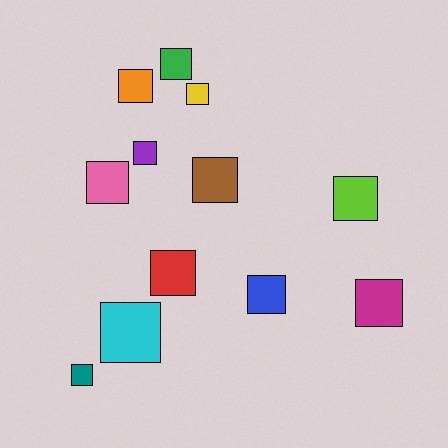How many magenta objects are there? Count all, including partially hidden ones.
There is 1 magenta object.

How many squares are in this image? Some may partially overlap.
There are 12 squares.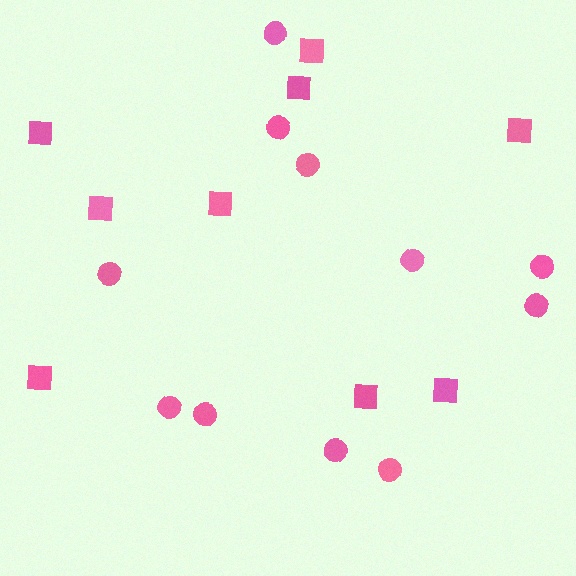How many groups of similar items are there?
There are 2 groups: one group of squares (9) and one group of circles (11).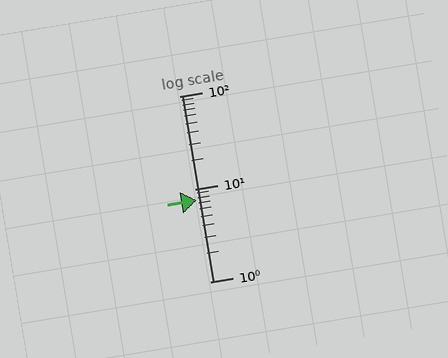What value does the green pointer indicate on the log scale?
The pointer indicates approximately 7.6.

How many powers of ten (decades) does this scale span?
The scale spans 2 decades, from 1 to 100.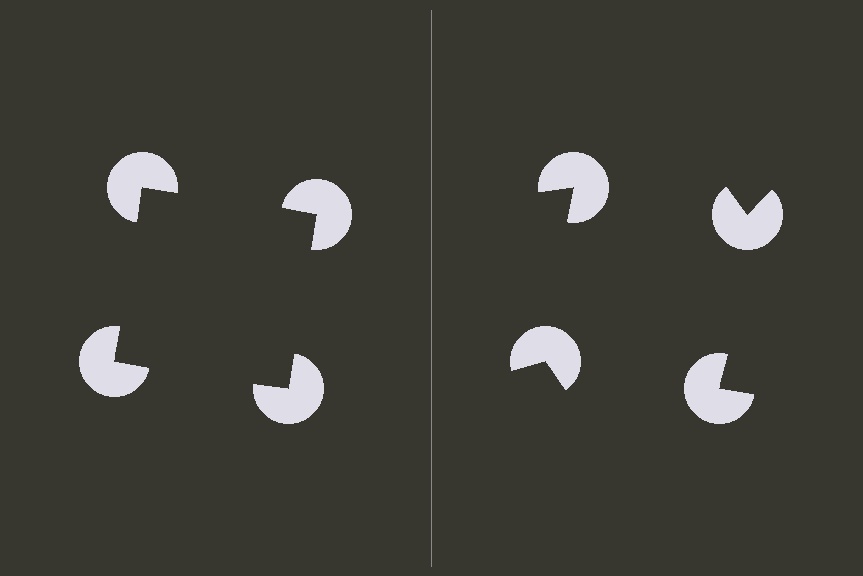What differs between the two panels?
The pac-man discs are positioned identically on both sides; only the wedge orientations differ. On the left they align to a square; on the right they are misaligned.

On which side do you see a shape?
An illusory square appears on the left side. On the right side the wedge cuts are rotated, so no coherent shape forms.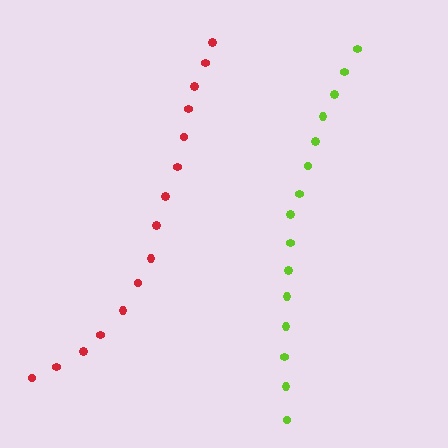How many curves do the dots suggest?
There are 2 distinct paths.